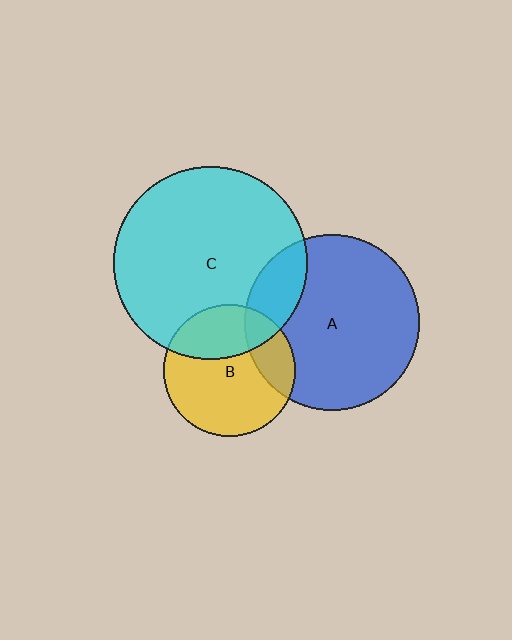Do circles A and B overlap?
Yes.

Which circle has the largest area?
Circle C (cyan).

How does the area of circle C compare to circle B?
Approximately 2.1 times.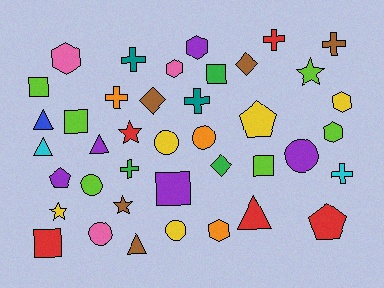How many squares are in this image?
There are 6 squares.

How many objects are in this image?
There are 40 objects.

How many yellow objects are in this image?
There are 5 yellow objects.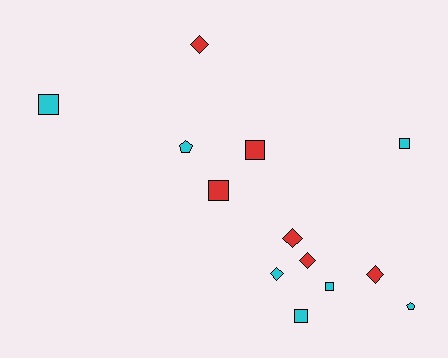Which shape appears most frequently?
Square, with 6 objects.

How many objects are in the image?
There are 13 objects.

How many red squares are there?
There are 2 red squares.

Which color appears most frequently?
Cyan, with 7 objects.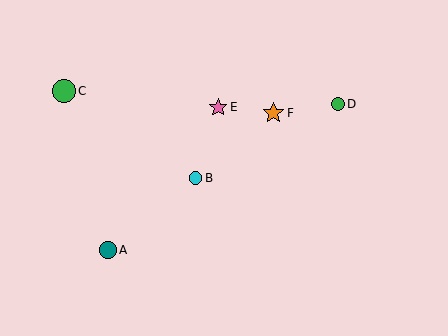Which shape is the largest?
The green circle (labeled C) is the largest.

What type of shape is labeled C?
Shape C is a green circle.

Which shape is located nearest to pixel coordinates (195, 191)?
The cyan circle (labeled B) at (195, 178) is nearest to that location.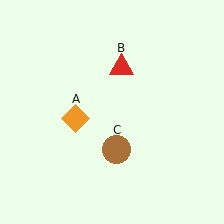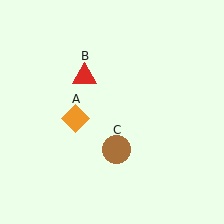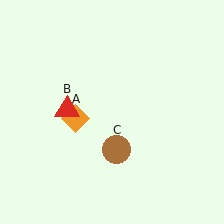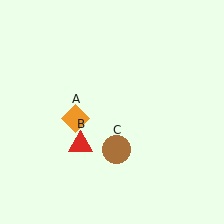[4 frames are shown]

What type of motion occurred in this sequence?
The red triangle (object B) rotated counterclockwise around the center of the scene.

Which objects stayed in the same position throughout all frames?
Orange diamond (object A) and brown circle (object C) remained stationary.